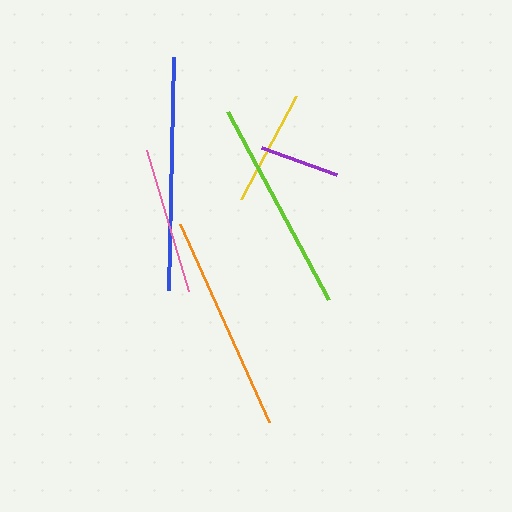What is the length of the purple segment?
The purple segment is approximately 80 pixels long.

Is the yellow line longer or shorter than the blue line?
The blue line is longer than the yellow line.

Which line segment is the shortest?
The purple line is the shortest at approximately 80 pixels.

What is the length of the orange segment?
The orange segment is approximately 217 pixels long.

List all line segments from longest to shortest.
From longest to shortest: blue, orange, lime, pink, yellow, purple.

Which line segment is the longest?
The blue line is the longest at approximately 233 pixels.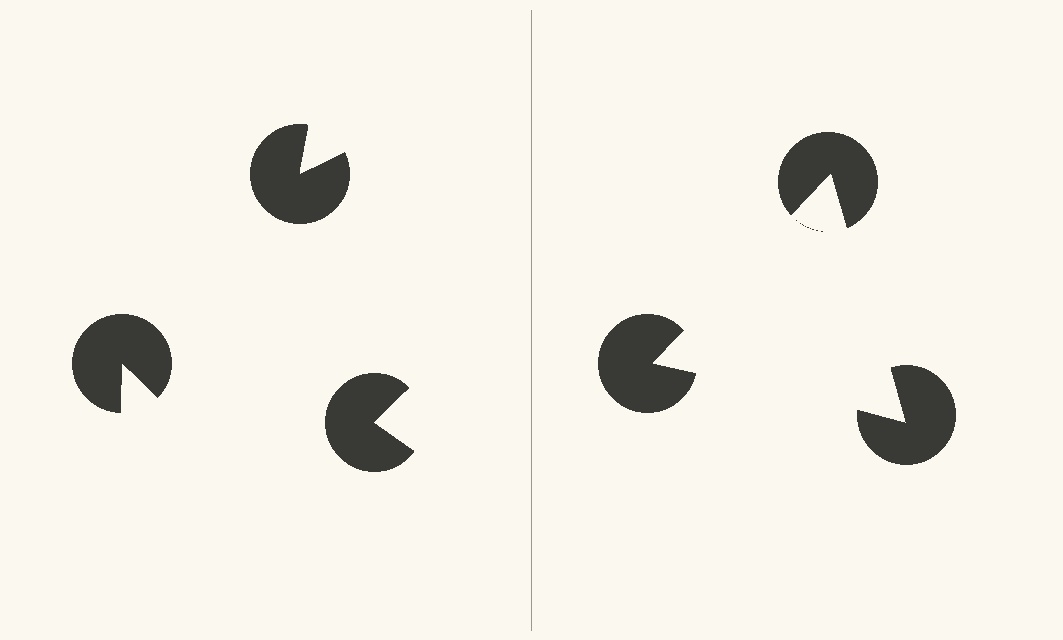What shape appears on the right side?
An illusory triangle.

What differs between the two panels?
The pac-man discs are positioned identically on both sides; only the wedge orientations differ. On the right they align to a triangle; on the left they are misaligned.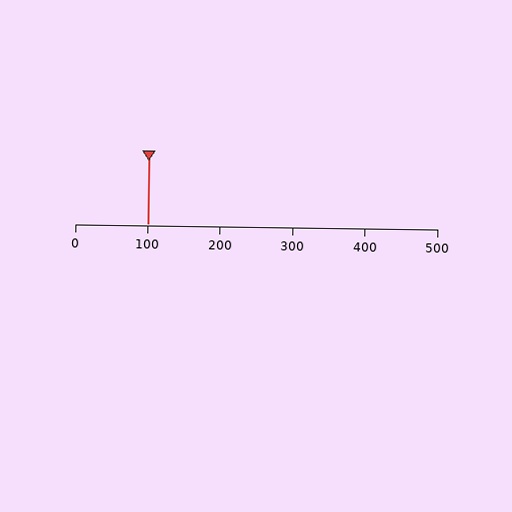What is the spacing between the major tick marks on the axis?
The major ticks are spaced 100 apart.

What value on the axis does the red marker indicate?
The marker indicates approximately 100.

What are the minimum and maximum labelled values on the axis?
The axis runs from 0 to 500.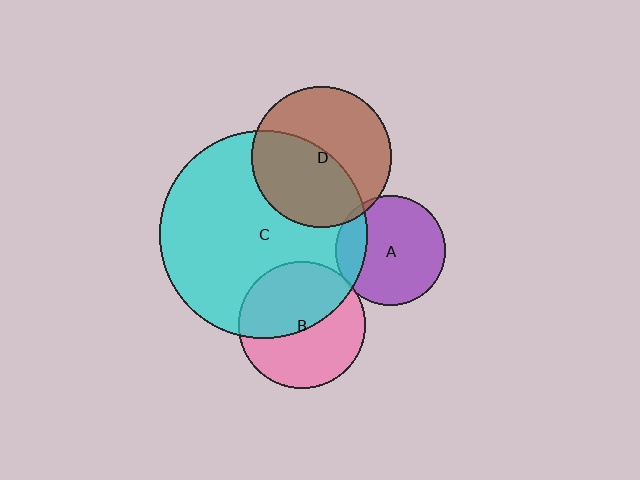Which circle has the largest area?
Circle C (cyan).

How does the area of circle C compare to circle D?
Approximately 2.2 times.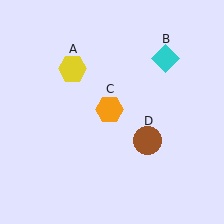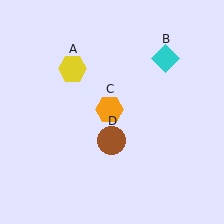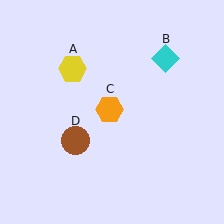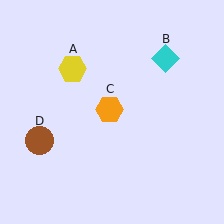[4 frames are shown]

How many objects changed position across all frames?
1 object changed position: brown circle (object D).